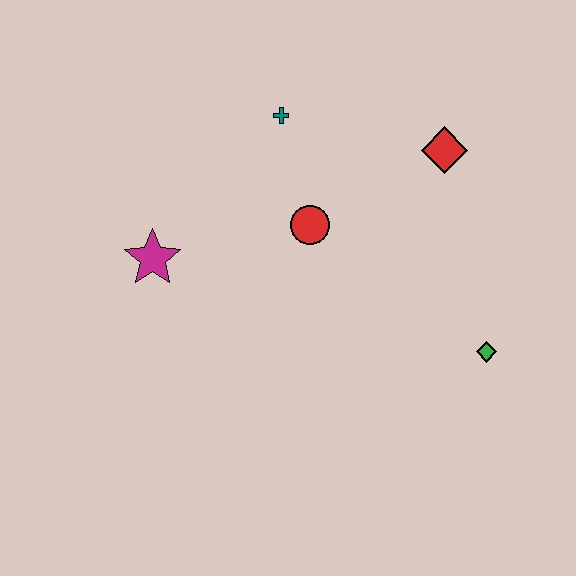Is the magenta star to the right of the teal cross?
No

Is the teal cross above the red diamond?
Yes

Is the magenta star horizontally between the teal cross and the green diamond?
No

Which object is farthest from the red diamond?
The magenta star is farthest from the red diamond.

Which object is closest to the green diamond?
The red diamond is closest to the green diamond.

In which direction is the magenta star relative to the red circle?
The magenta star is to the left of the red circle.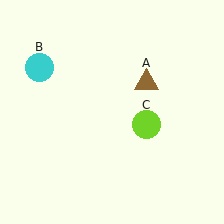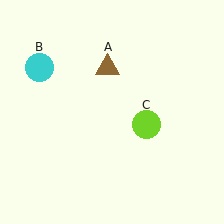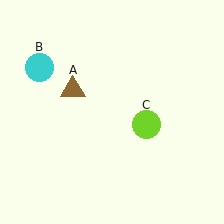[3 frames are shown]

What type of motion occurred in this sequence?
The brown triangle (object A) rotated counterclockwise around the center of the scene.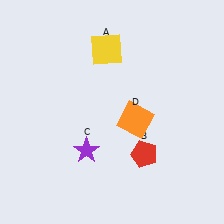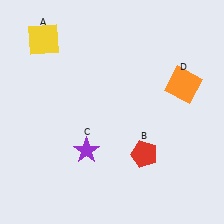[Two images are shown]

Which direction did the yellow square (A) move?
The yellow square (A) moved left.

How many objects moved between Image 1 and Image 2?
2 objects moved between the two images.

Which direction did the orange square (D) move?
The orange square (D) moved right.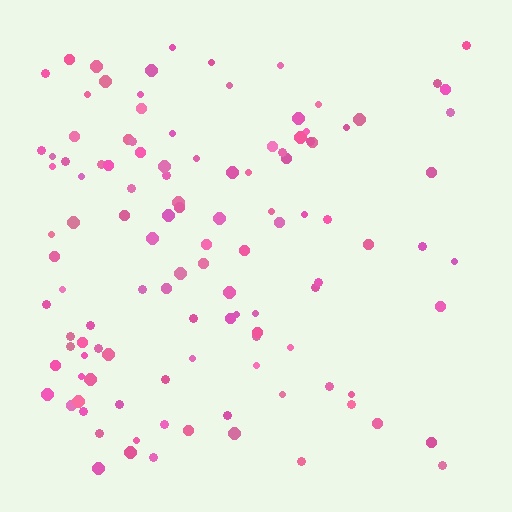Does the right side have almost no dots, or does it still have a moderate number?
Still a moderate number, just noticeably fewer than the left.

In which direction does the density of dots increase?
From right to left, with the left side densest.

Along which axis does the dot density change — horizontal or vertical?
Horizontal.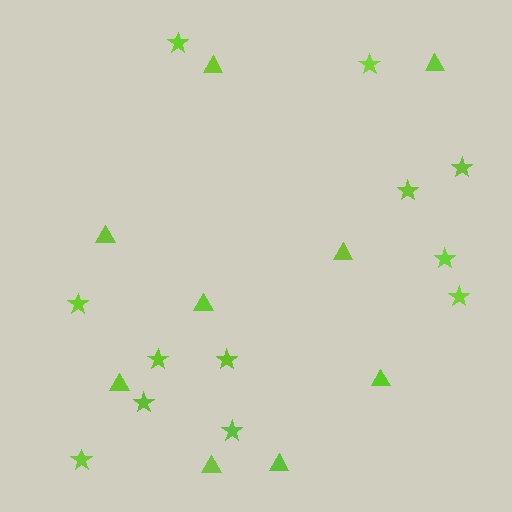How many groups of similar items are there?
There are 2 groups: one group of stars (12) and one group of triangles (9).